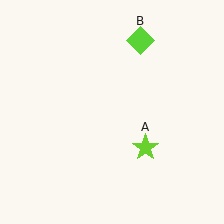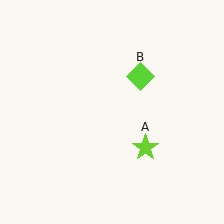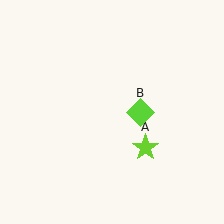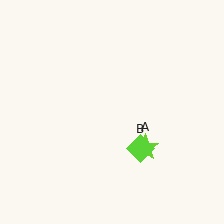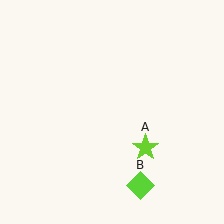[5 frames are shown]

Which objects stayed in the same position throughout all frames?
Lime star (object A) remained stationary.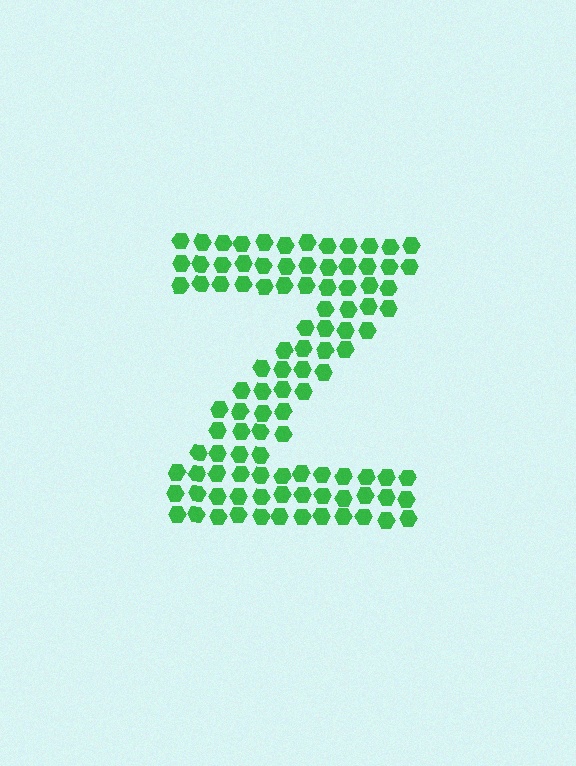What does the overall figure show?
The overall figure shows the letter Z.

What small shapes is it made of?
It is made of small hexagons.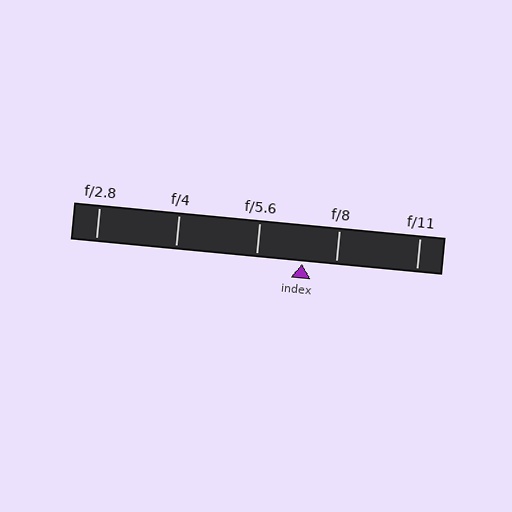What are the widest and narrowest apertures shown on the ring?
The widest aperture shown is f/2.8 and the narrowest is f/11.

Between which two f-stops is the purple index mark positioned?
The index mark is between f/5.6 and f/8.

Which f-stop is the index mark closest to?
The index mark is closest to f/8.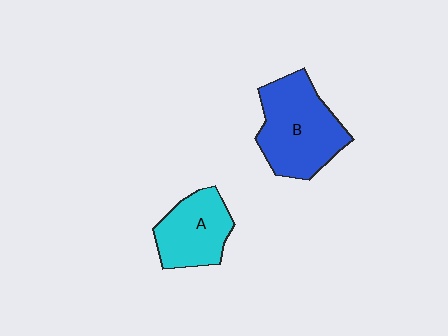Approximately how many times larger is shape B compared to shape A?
Approximately 1.4 times.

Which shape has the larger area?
Shape B (blue).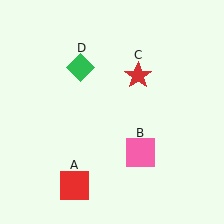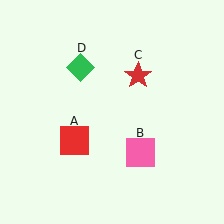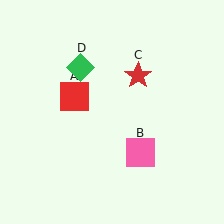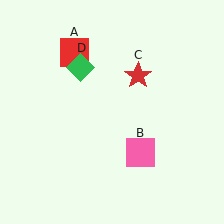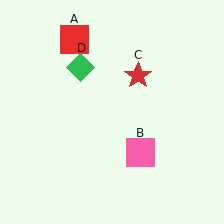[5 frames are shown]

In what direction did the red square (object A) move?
The red square (object A) moved up.